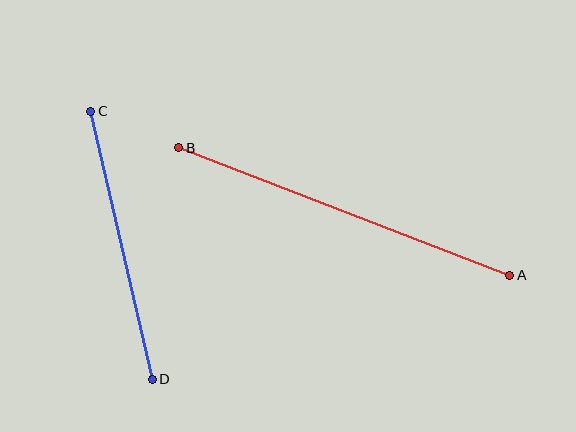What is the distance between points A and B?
The distance is approximately 355 pixels.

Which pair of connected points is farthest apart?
Points A and B are farthest apart.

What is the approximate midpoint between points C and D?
The midpoint is at approximately (122, 245) pixels.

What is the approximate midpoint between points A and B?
The midpoint is at approximately (344, 212) pixels.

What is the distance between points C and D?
The distance is approximately 275 pixels.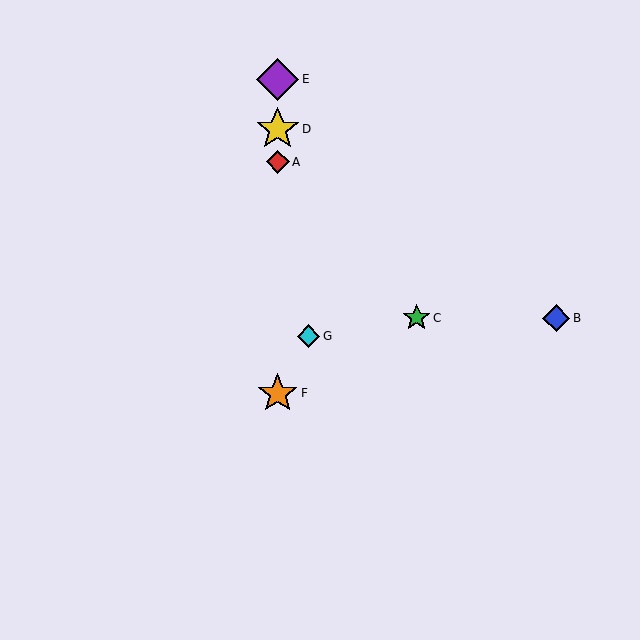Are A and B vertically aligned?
No, A is at x≈278 and B is at x≈556.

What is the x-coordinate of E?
Object E is at x≈278.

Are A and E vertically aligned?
Yes, both are at x≈278.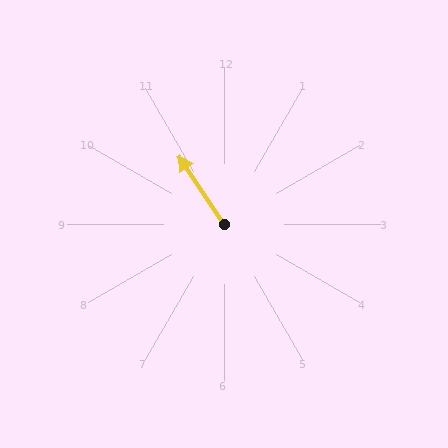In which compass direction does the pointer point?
Northwest.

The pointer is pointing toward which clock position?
Roughly 11 o'clock.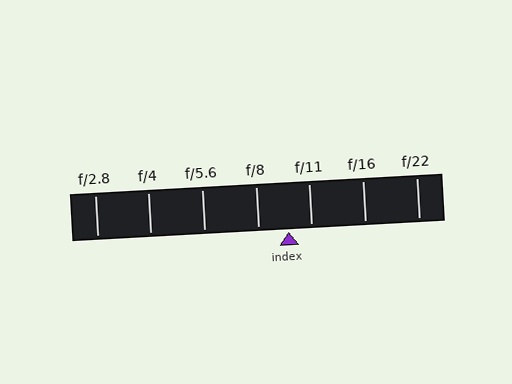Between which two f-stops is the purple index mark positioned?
The index mark is between f/8 and f/11.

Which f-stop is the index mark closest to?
The index mark is closest to f/11.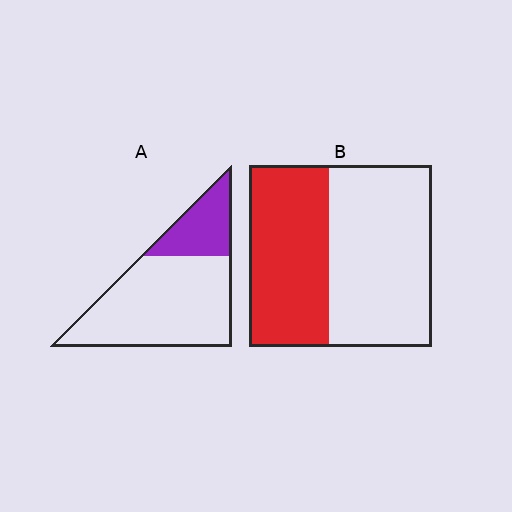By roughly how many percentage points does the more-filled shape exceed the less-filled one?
By roughly 20 percentage points (B over A).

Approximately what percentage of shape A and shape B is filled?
A is approximately 25% and B is approximately 45%.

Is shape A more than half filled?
No.